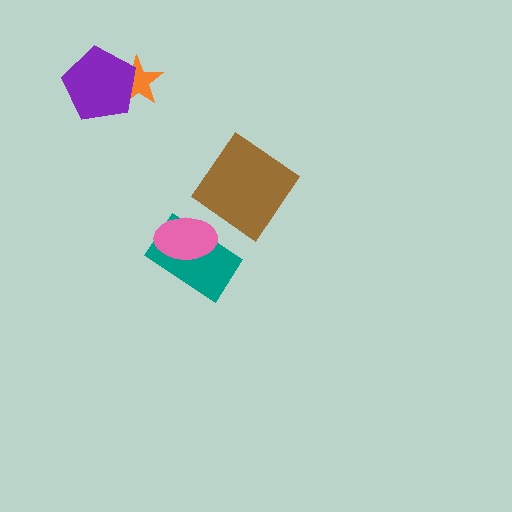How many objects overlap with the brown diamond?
0 objects overlap with the brown diamond.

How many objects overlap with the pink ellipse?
1 object overlaps with the pink ellipse.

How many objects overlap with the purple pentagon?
1 object overlaps with the purple pentagon.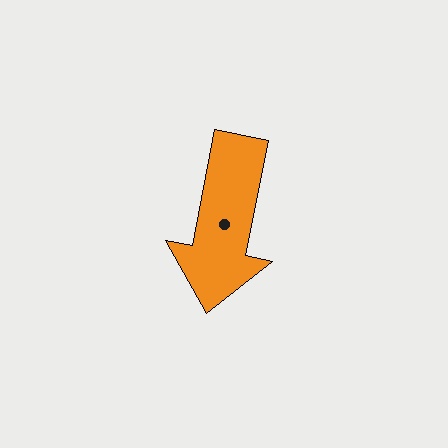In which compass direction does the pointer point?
South.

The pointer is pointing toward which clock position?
Roughly 6 o'clock.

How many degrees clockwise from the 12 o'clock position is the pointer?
Approximately 191 degrees.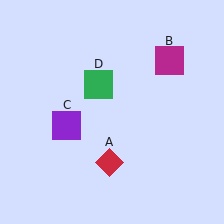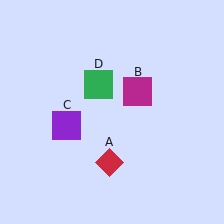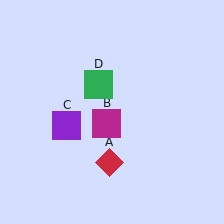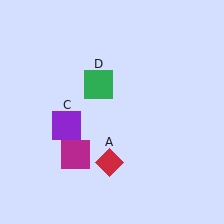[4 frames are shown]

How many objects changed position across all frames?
1 object changed position: magenta square (object B).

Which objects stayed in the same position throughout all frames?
Red diamond (object A) and purple square (object C) and green square (object D) remained stationary.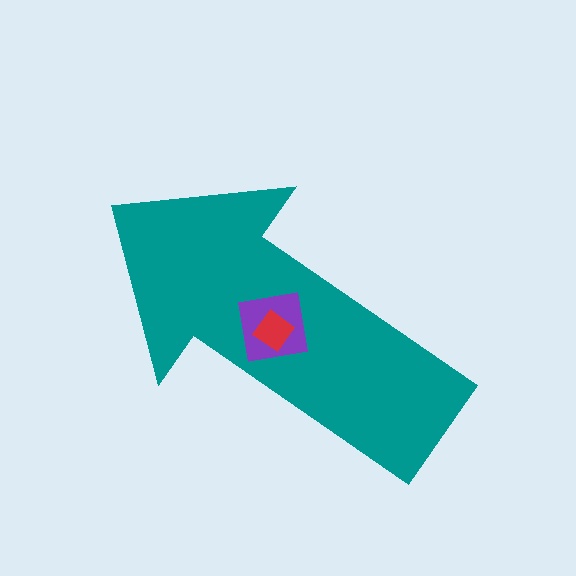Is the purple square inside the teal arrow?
Yes.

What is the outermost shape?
The teal arrow.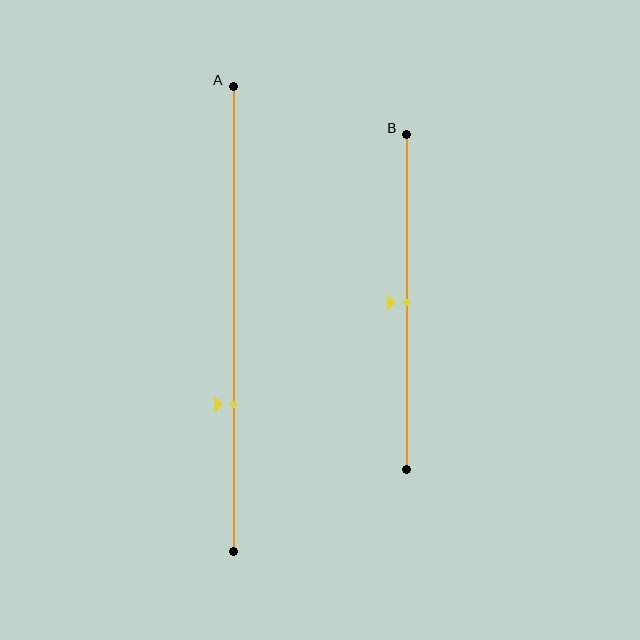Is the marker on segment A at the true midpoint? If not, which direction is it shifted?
No, the marker on segment A is shifted downward by about 18% of the segment length.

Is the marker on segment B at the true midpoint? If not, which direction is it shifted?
Yes, the marker on segment B is at the true midpoint.